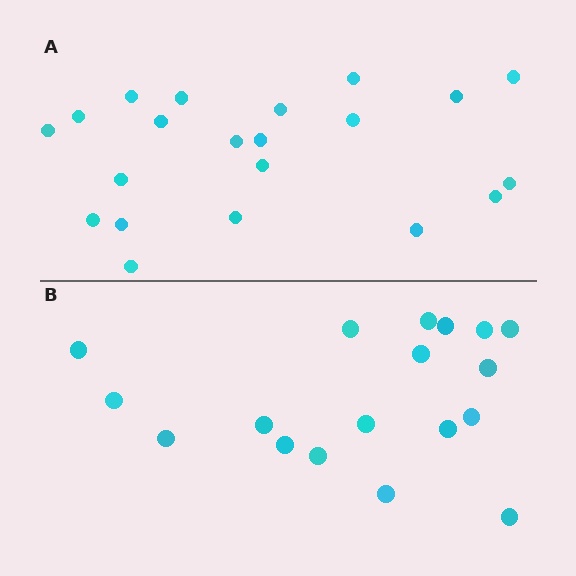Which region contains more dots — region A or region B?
Region A (the top region) has more dots.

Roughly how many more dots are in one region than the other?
Region A has just a few more — roughly 2 or 3 more dots than region B.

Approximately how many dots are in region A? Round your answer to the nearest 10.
About 20 dots. (The exact count is 21, which rounds to 20.)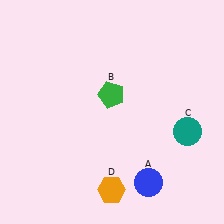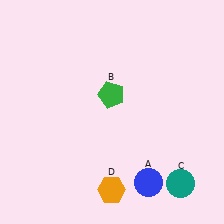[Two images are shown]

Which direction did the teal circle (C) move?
The teal circle (C) moved down.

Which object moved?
The teal circle (C) moved down.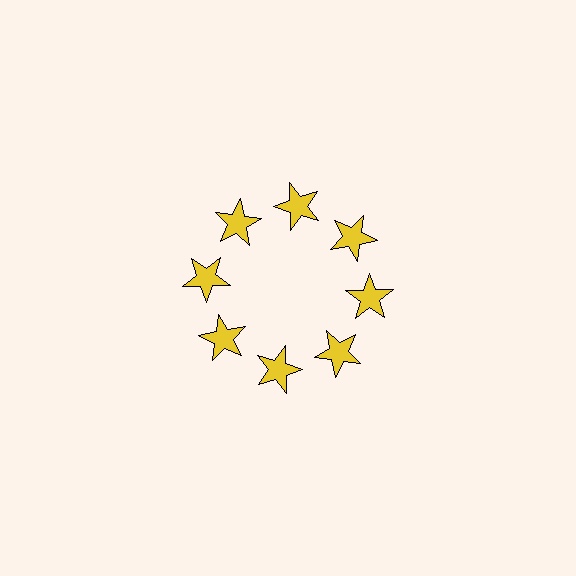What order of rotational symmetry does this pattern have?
This pattern has 8-fold rotational symmetry.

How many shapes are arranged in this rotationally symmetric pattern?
There are 8 shapes, arranged in 8 groups of 1.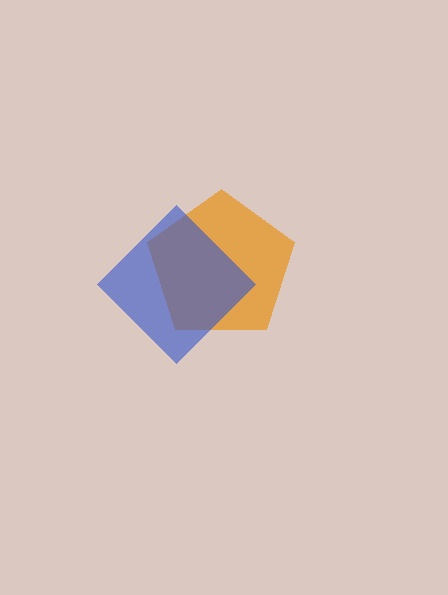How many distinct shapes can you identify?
There are 2 distinct shapes: an orange pentagon, a blue diamond.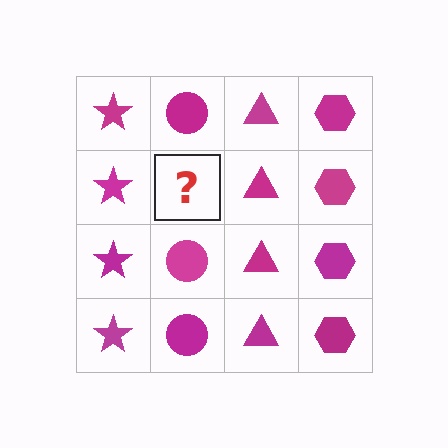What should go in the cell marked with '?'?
The missing cell should contain a magenta circle.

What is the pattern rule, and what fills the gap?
The rule is that each column has a consistent shape. The gap should be filled with a magenta circle.